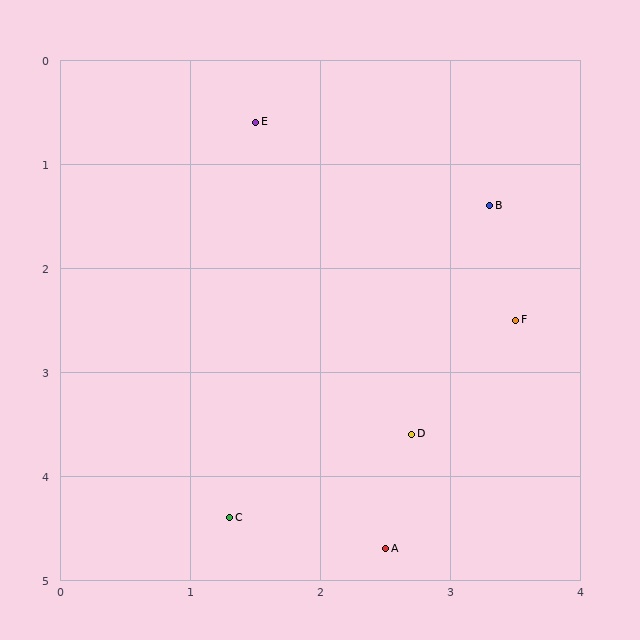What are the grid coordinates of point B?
Point B is at approximately (3.3, 1.4).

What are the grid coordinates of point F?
Point F is at approximately (3.5, 2.5).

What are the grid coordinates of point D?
Point D is at approximately (2.7, 3.6).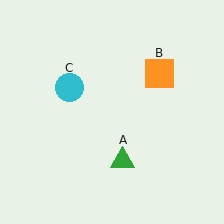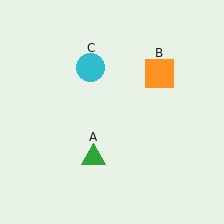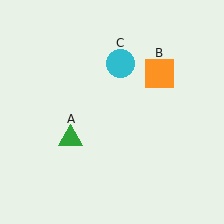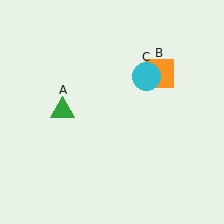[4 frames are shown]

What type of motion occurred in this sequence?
The green triangle (object A), cyan circle (object C) rotated clockwise around the center of the scene.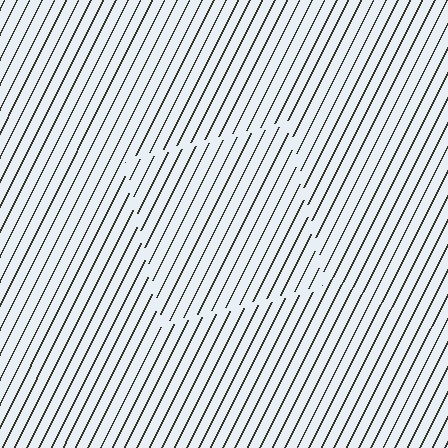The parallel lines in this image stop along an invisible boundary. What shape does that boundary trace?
An illusory square. The interior of the shape contains the same grating, shifted by half a period — the contour is defined by the phase discontinuity where line-ends from the inner and outer gratings abut.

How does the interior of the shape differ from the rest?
The interior of the shape contains the same grating, shifted by half a period — the contour is defined by the phase discontinuity where line-ends from the inner and outer gratings abut.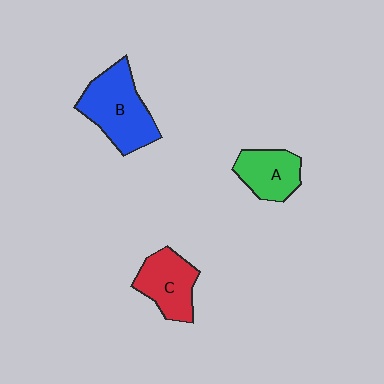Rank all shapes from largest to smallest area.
From largest to smallest: B (blue), C (red), A (green).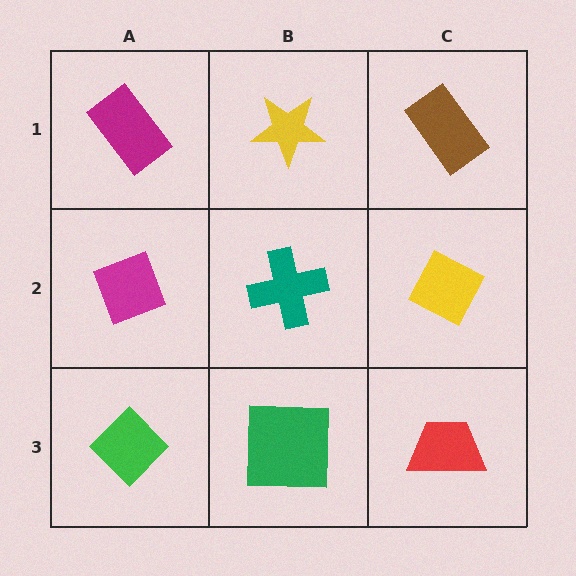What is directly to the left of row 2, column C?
A teal cross.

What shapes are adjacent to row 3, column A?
A magenta diamond (row 2, column A), a green square (row 3, column B).